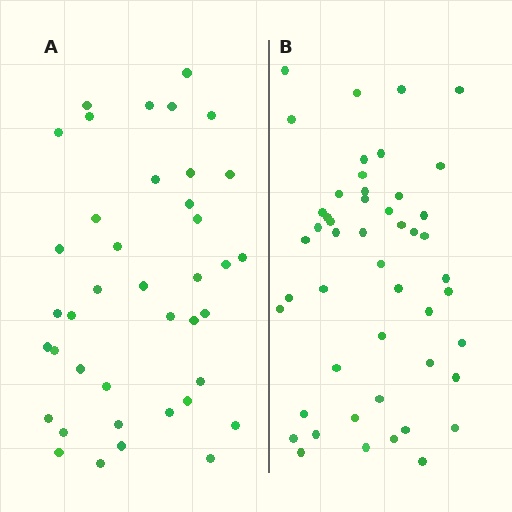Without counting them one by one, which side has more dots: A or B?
Region B (the right region) has more dots.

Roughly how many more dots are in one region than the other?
Region B has roughly 8 or so more dots than region A.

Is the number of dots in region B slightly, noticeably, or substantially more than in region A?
Region B has only slightly more — the two regions are fairly close. The ratio is roughly 1.2 to 1.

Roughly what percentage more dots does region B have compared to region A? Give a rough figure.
About 20% more.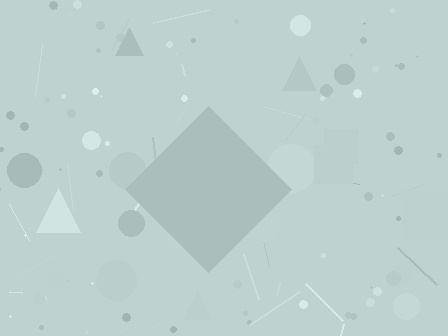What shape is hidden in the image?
A diamond is hidden in the image.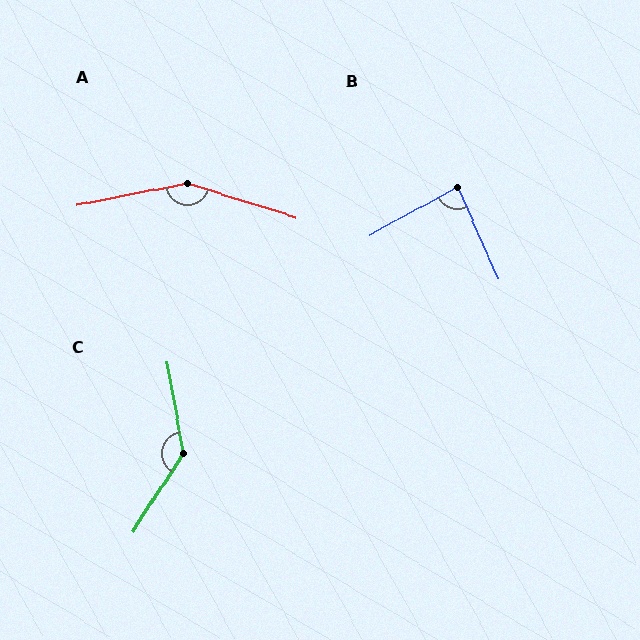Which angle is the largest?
A, at approximately 151 degrees.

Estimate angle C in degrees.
Approximately 137 degrees.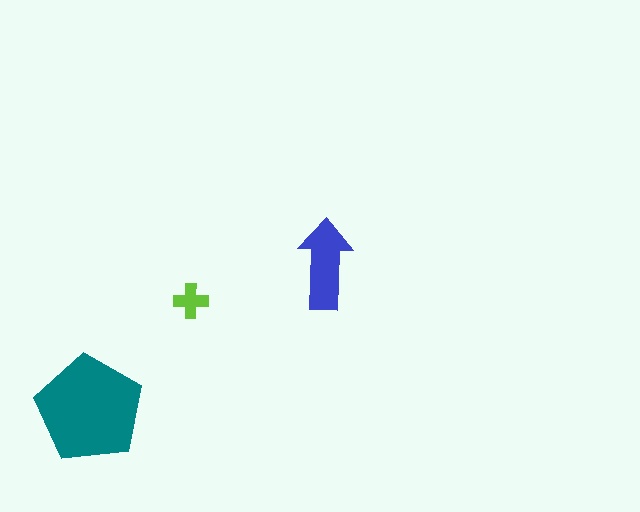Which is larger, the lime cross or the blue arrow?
The blue arrow.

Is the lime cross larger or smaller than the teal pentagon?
Smaller.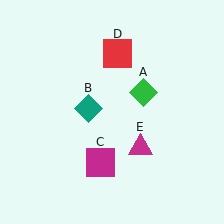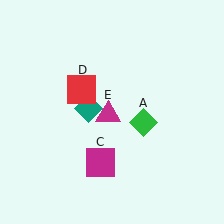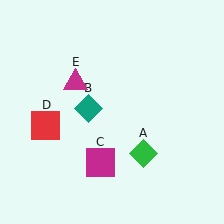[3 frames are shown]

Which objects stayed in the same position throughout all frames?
Teal diamond (object B) and magenta square (object C) remained stationary.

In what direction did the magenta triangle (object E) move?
The magenta triangle (object E) moved up and to the left.